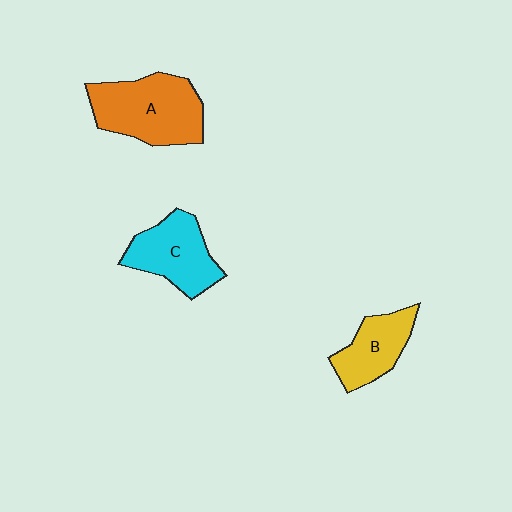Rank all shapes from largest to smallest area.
From largest to smallest: A (orange), C (cyan), B (yellow).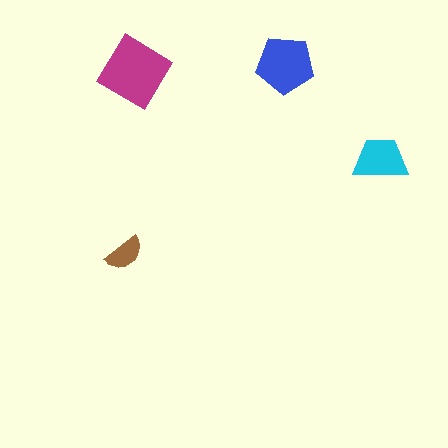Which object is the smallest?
The brown semicircle.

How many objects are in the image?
There are 4 objects in the image.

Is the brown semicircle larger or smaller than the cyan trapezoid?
Smaller.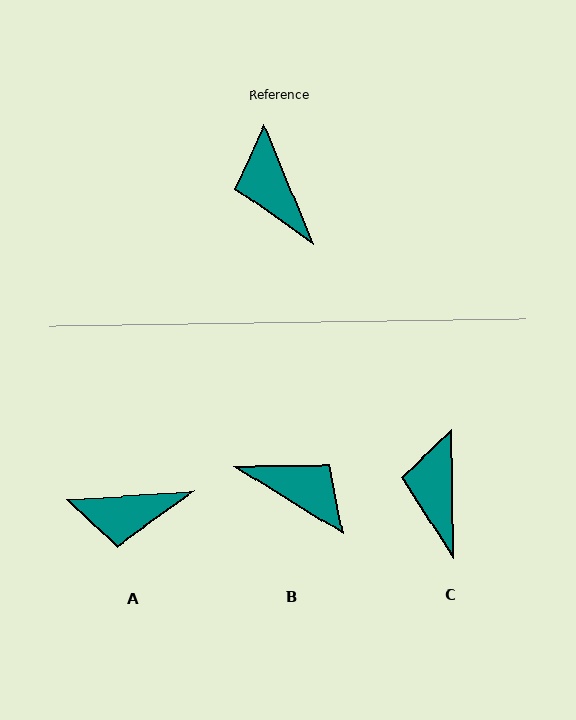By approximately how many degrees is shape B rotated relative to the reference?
Approximately 144 degrees clockwise.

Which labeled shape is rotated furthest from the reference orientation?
B, about 144 degrees away.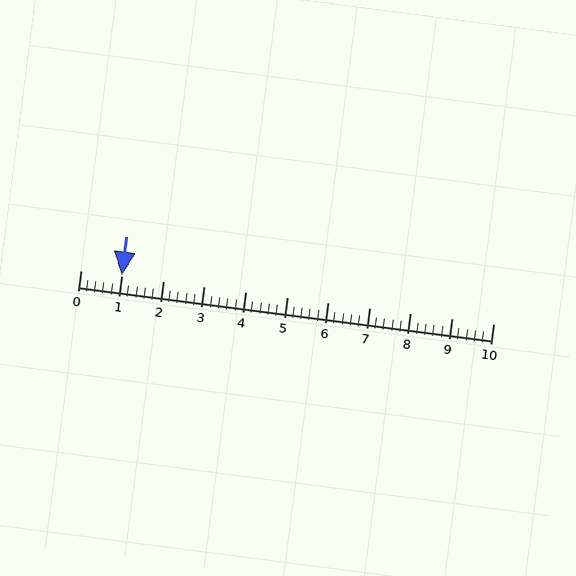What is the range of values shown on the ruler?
The ruler shows values from 0 to 10.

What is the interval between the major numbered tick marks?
The major tick marks are spaced 1 units apart.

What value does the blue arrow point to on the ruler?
The blue arrow points to approximately 1.0.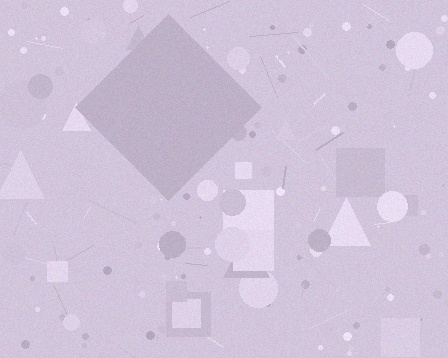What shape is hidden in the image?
A diamond is hidden in the image.